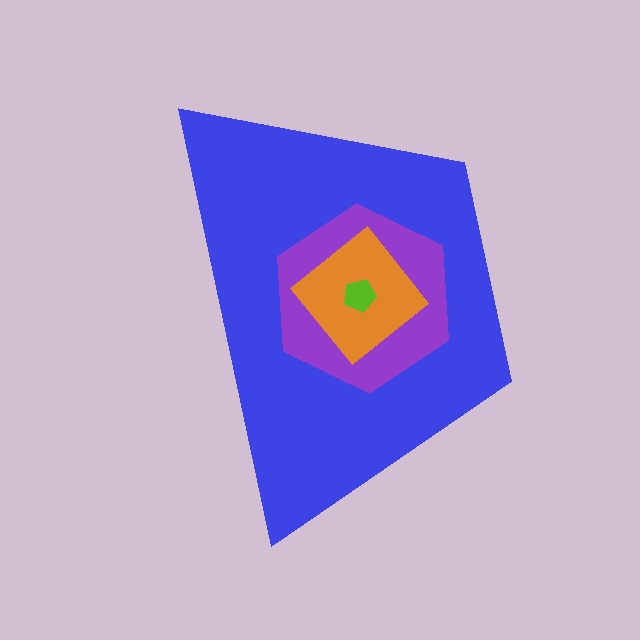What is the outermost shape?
The blue trapezoid.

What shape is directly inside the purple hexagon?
The orange diamond.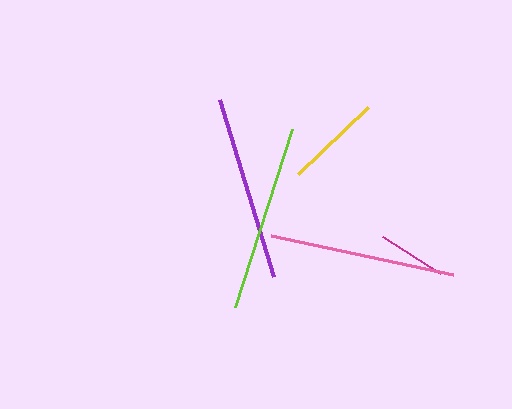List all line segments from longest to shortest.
From longest to shortest: lime, pink, purple, yellow, magenta.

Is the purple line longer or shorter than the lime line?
The lime line is longer than the purple line.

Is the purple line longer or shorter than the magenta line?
The purple line is longer than the magenta line.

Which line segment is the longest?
The lime line is the longest at approximately 187 pixels.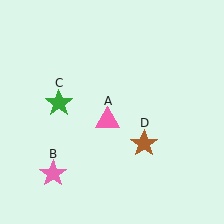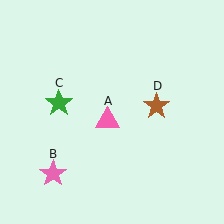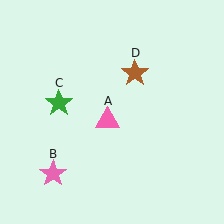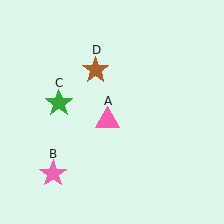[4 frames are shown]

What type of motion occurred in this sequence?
The brown star (object D) rotated counterclockwise around the center of the scene.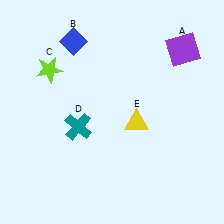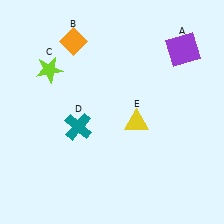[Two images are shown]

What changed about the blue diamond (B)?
In Image 1, B is blue. In Image 2, it changed to orange.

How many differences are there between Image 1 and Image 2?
There is 1 difference between the two images.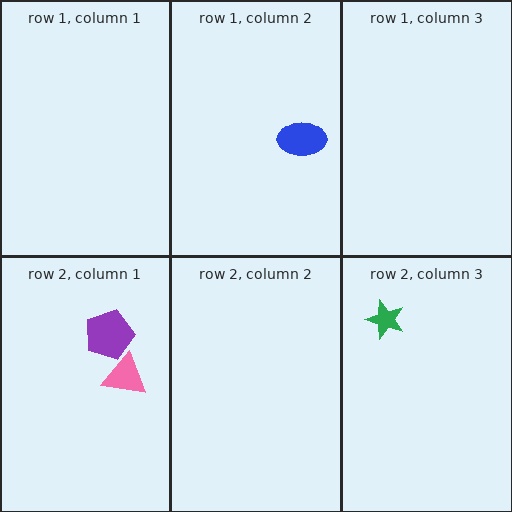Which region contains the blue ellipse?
The row 1, column 2 region.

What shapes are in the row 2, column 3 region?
The green star.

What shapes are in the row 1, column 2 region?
The blue ellipse.